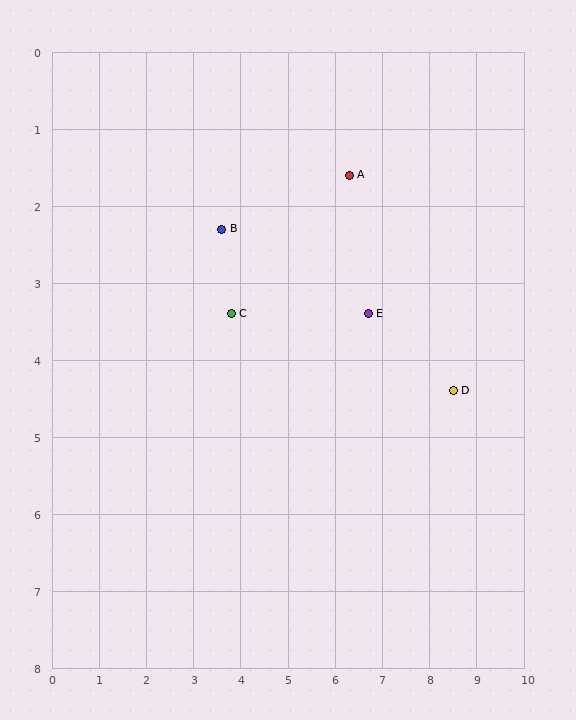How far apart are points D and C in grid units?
Points D and C are about 4.8 grid units apart.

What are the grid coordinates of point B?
Point B is at approximately (3.6, 2.3).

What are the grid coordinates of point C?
Point C is at approximately (3.8, 3.4).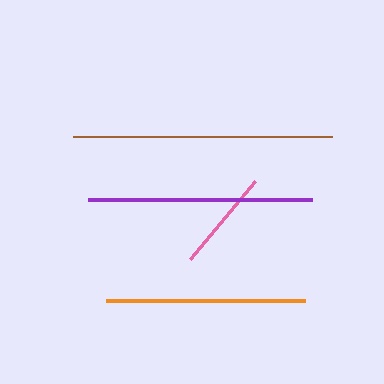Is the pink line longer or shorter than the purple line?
The purple line is longer than the pink line.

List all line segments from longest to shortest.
From longest to shortest: brown, purple, orange, pink.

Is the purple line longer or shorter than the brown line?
The brown line is longer than the purple line.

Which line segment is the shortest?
The pink line is the shortest at approximately 102 pixels.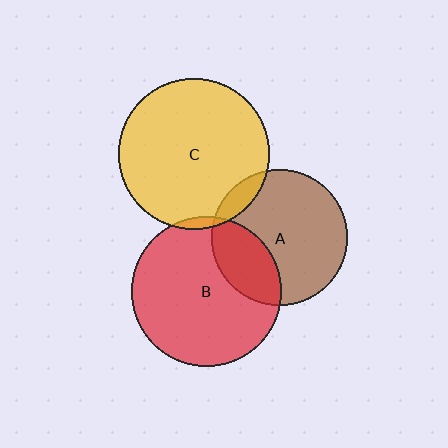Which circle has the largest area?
Circle C (yellow).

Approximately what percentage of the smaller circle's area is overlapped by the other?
Approximately 30%.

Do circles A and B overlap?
Yes.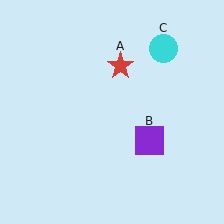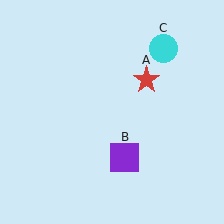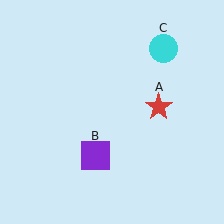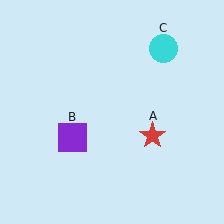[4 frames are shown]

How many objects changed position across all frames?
2 objects changed position: red star (object A), purple square (object B).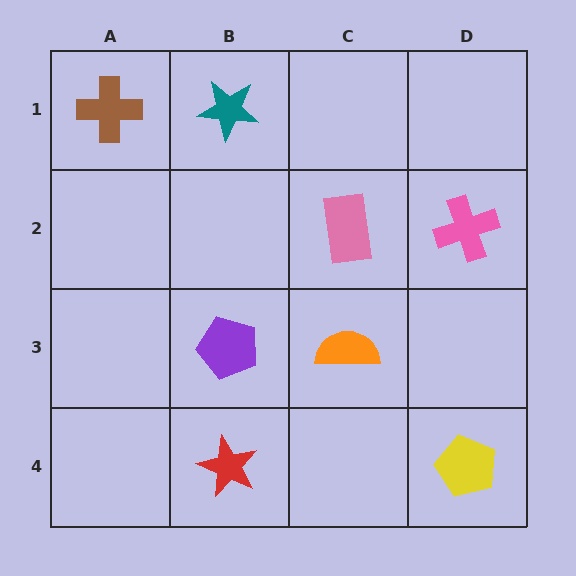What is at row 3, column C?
An orange semicircle.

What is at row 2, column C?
A pink rectangle.